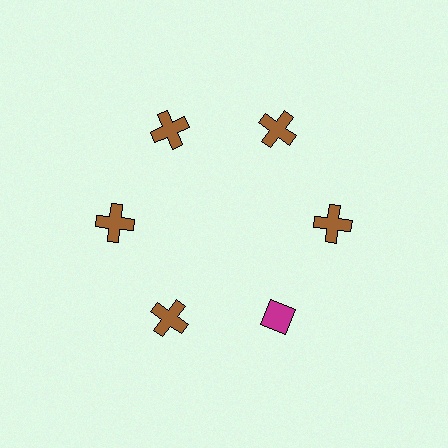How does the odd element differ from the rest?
It differs in both color (magenta instead of brown) and shape (diamond instead of cross).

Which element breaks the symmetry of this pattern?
The magenta diamond at roughly the 5 o'clock position breaks the symmetry. All other shapes are brown crosses.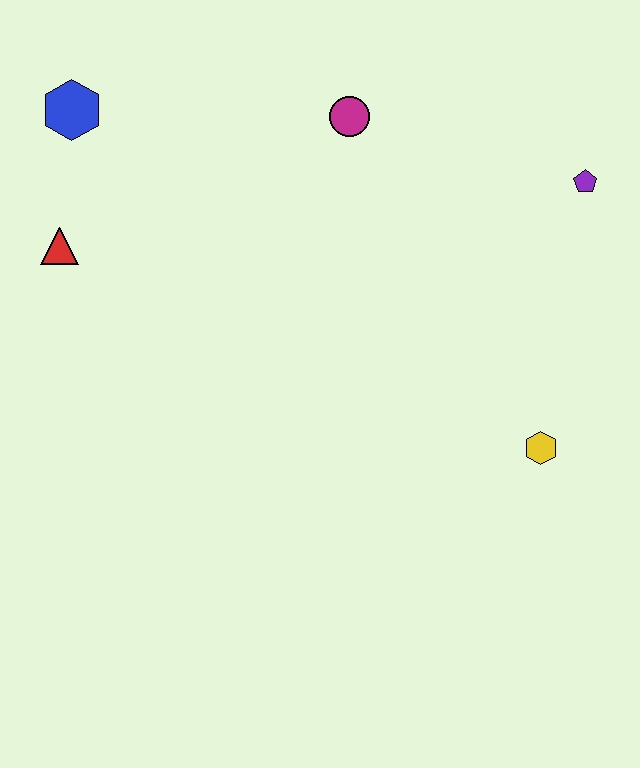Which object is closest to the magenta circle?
The purple pentagon is closest to the magenta circle.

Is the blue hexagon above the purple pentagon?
Yes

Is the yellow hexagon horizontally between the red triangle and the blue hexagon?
No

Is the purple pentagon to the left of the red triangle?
No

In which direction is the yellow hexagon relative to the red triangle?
The yellow hexagon is to the right of the red triangle.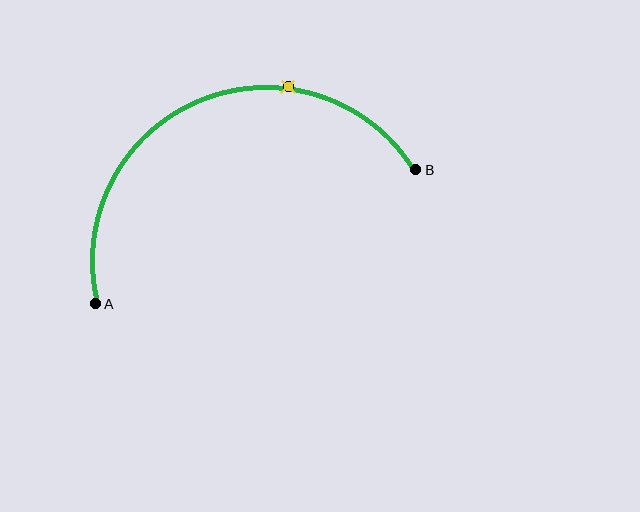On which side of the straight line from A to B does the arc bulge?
The arc bulges above the straight line connecting A and B.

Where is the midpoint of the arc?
The arc midpoint is the point on the curve farthest from the straight line joining A and B. It sits above that line.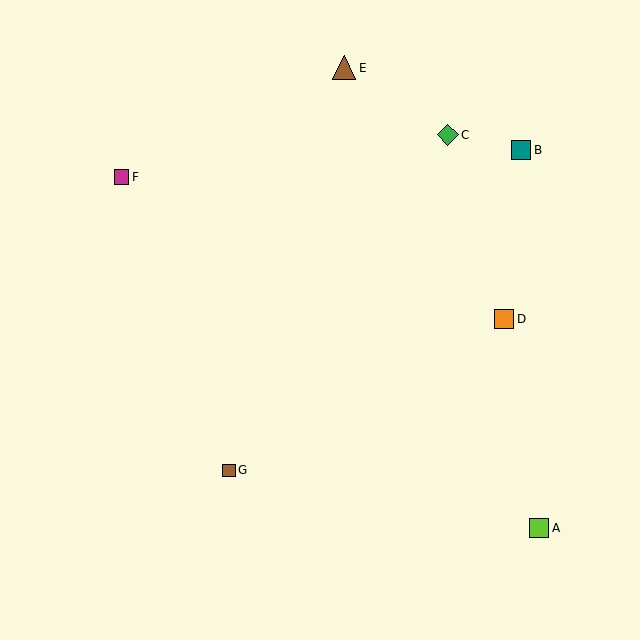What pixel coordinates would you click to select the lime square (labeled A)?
Click at (539, 528) to select the lime square A.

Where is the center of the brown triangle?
The center of the brown triangle is at (344, 68).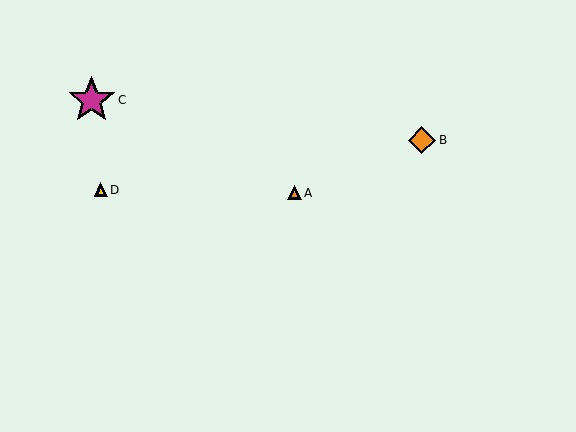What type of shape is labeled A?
Shape A is an orange triangle.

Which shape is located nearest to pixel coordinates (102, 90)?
The magenta star (labeled C) at (92, 100) is nearest to that location.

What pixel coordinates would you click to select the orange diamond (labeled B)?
Click at (422, 140) to select the orange diamond B.